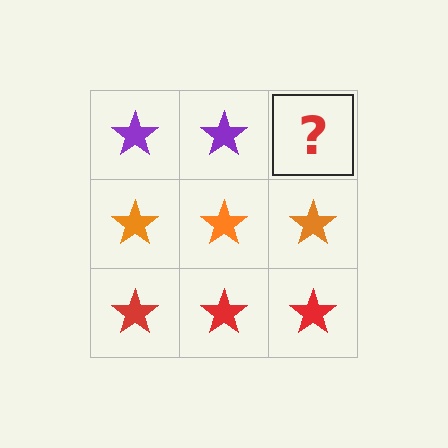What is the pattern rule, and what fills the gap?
The rule is that each row has a consistent color. The gap should be filled with a purple star.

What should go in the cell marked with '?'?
The missing cell should contain a purple star.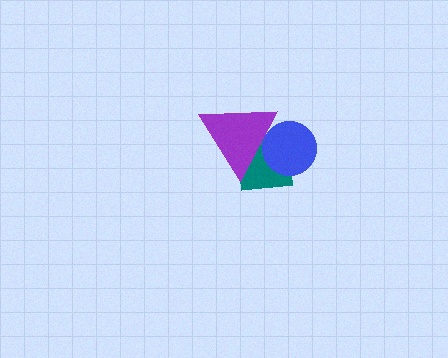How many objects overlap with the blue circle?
2 objects overlap with the blue circle.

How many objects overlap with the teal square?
2 objects overlap with the teal square.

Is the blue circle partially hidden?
Yes, it is partially covered by another shape.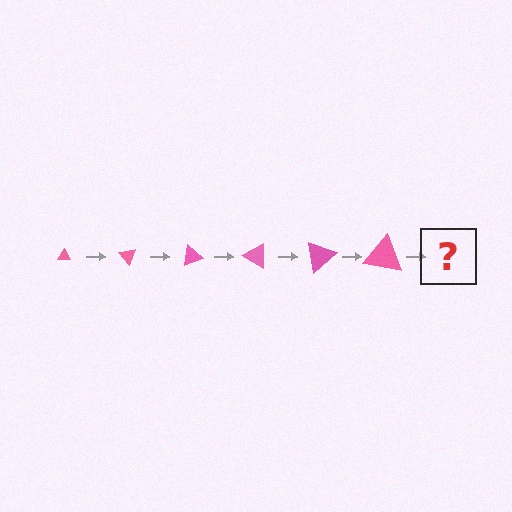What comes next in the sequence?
The next element should be a triangle, larger than the previous one and rotated 300 degrees from the start.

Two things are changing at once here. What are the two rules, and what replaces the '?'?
The two rules are that the triangle grows larger each step and it rotates 50 degrees each step. The '?' should be a triangle, larger than the previous one and rotated 300 degrees from the start.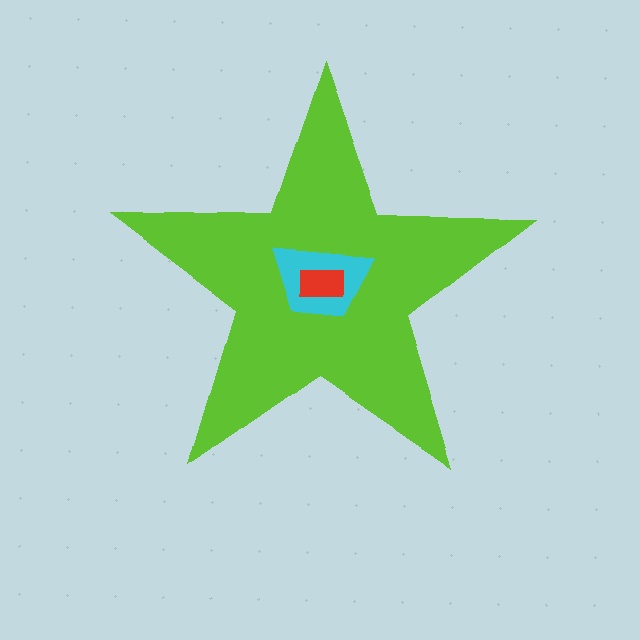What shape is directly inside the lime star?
The cyan trapezoid.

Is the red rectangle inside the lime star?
Yes.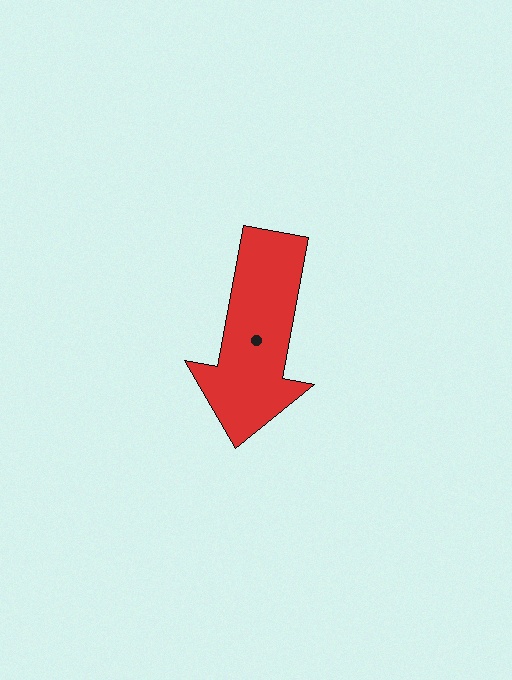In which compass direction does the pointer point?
South.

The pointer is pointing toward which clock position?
Roughly 6 o'clock.